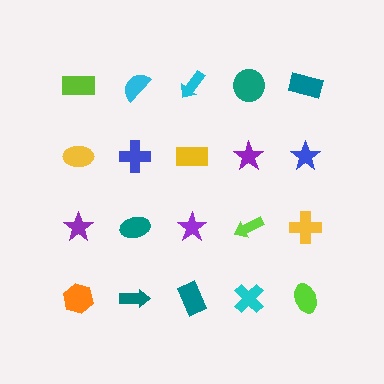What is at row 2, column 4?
A purple star.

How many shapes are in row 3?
5 shapes.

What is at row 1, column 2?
A cyan semicircle.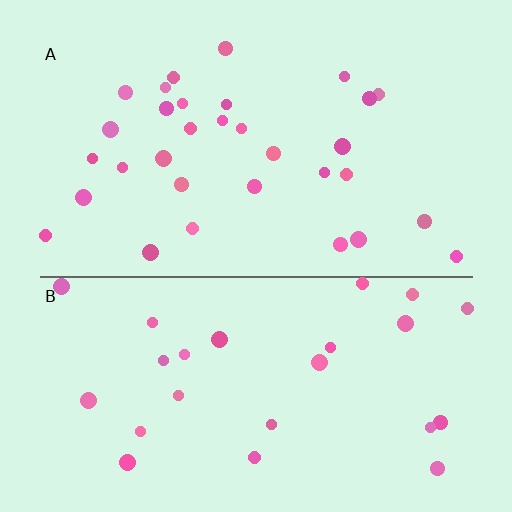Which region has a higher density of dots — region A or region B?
A (the top).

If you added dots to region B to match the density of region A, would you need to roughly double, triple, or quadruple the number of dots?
Approximately double.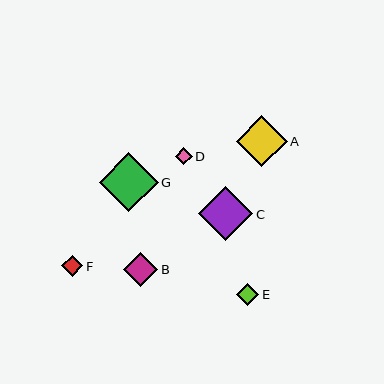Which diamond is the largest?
Diamond G is the largest with a size of approximately 59 pixels.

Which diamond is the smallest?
Diamond D is the smallest with a size of approximately 17 pixels.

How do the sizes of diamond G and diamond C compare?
Diamond G and diamond C are approximately the same size.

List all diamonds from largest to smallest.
From largest to smallest: G, C, A, B, E, F, D.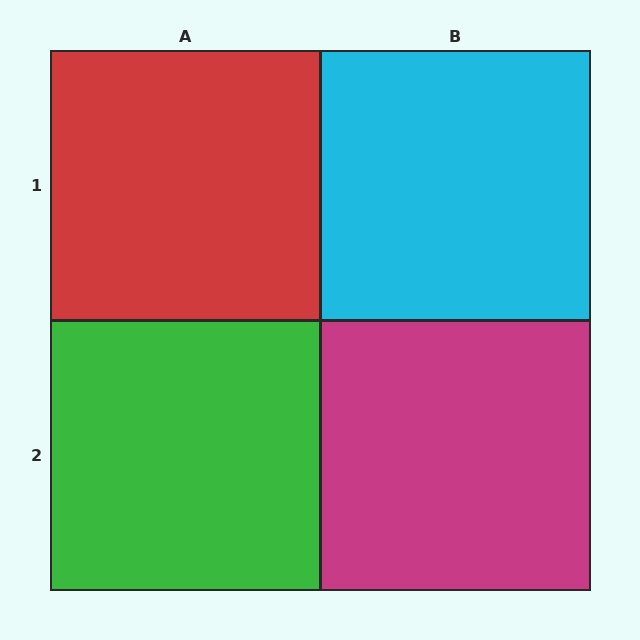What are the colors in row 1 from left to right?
Red, cyan.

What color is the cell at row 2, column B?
Magenta.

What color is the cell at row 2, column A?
Green.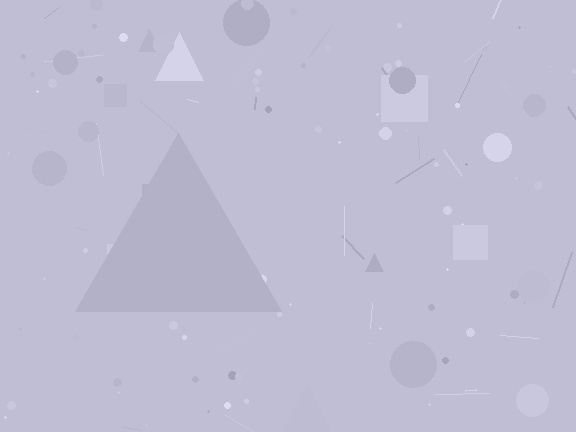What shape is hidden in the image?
A triangle is hidden in the image.